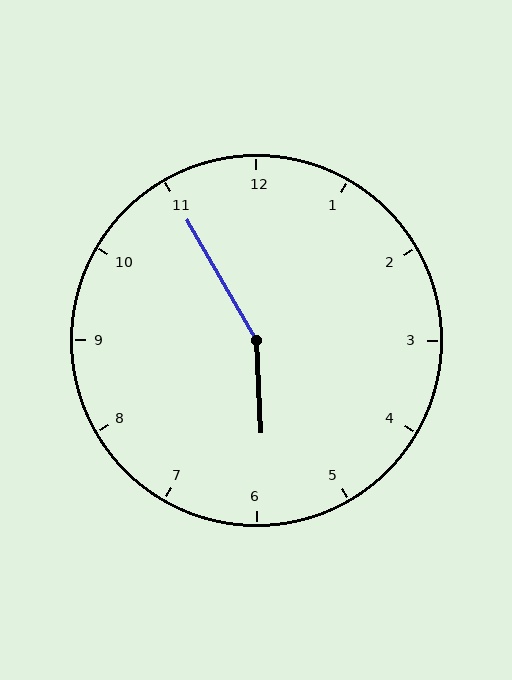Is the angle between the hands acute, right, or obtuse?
It is obtuse.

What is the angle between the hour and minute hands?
Approximately 152 degrees.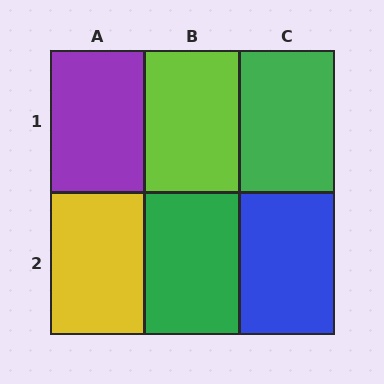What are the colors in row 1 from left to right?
Purple, lime, green.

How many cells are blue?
1 cell is blue.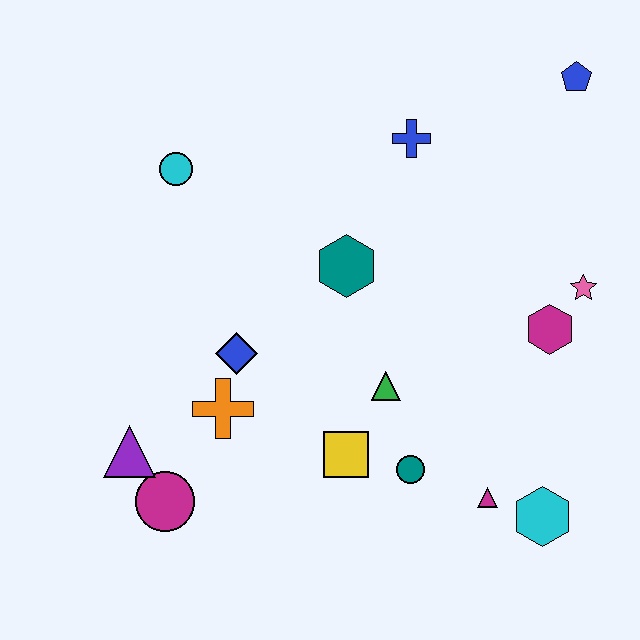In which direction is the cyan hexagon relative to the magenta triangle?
The cyan hexagon is to the right of the magenta triangle.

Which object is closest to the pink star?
The magenta hexagon is closest to the pink star.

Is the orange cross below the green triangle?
Yes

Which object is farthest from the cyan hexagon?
The cyan circle is farthest from the cyan hexagon.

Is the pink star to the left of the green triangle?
No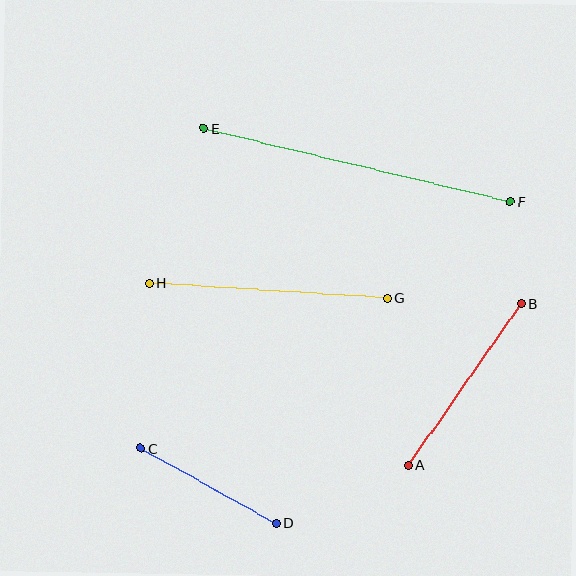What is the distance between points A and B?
The distance is approximately 197 pixels.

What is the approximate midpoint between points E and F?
The midpoint is at approximately (357, 165) pixels.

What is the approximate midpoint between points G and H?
The midpoint is at approximately (268, 290) pixels.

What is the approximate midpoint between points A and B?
The midpoint is at approximately (465, 384) pixels.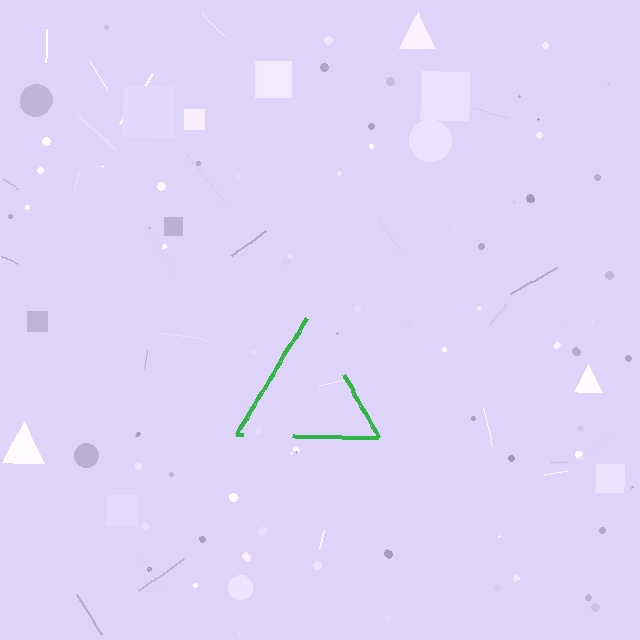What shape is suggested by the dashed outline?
The dashed outline suggests a triangle.